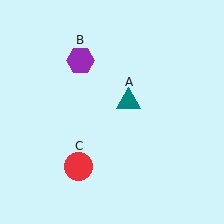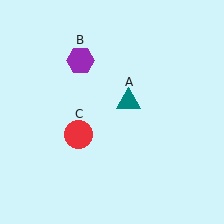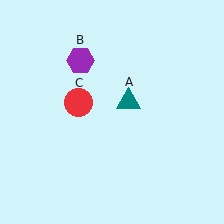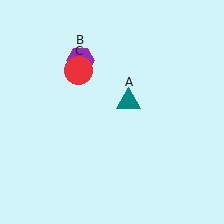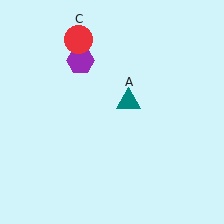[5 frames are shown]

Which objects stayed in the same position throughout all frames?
Teal triangle (object A) and purple hexagon (object B) remained stationary.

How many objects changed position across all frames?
1 object changed position: red circle (object C).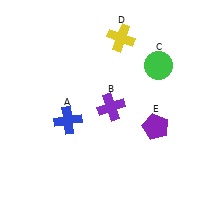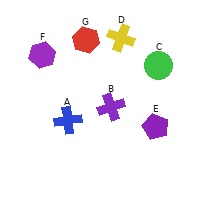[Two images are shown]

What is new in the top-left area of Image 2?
A purple hexagon (F) was added in the top-left area of Image 2.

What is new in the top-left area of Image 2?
A red hexagon (G) was added in the top-left area of Image 2.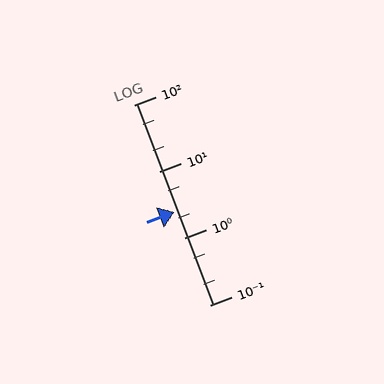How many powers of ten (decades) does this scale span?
The scale spans 3 decades, from 0.1 to 100.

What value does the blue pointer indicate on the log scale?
The pointer indicates approximately 2.5.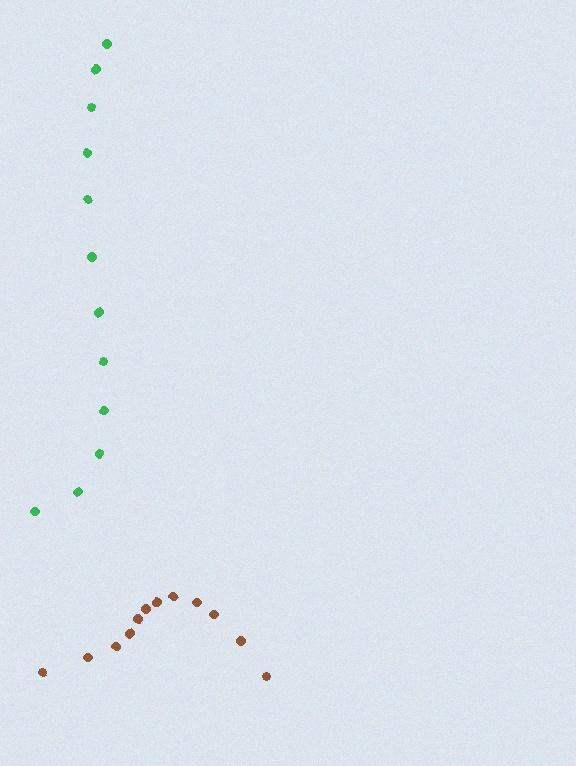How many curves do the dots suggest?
There are 2 distinct paths.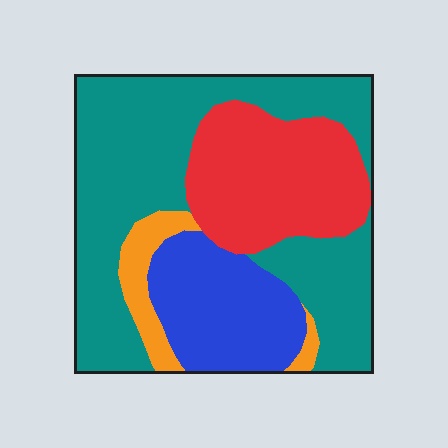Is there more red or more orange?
Red.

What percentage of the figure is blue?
Blue takes up between a sixth and a third of the figure.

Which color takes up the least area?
Orange, at roughly 5%.